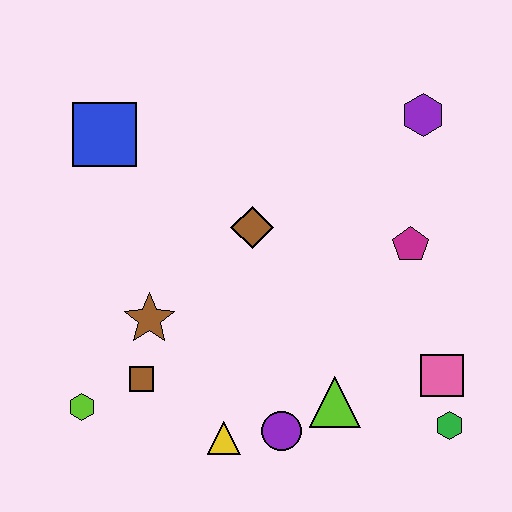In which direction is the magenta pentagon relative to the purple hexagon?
The magenta pentagon is below the purple hexagon.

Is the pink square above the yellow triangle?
Yes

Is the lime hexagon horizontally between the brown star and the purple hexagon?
No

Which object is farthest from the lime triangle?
The blue square is farthest from the lime triangle.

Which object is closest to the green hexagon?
The pink square is closest to the green hexagon.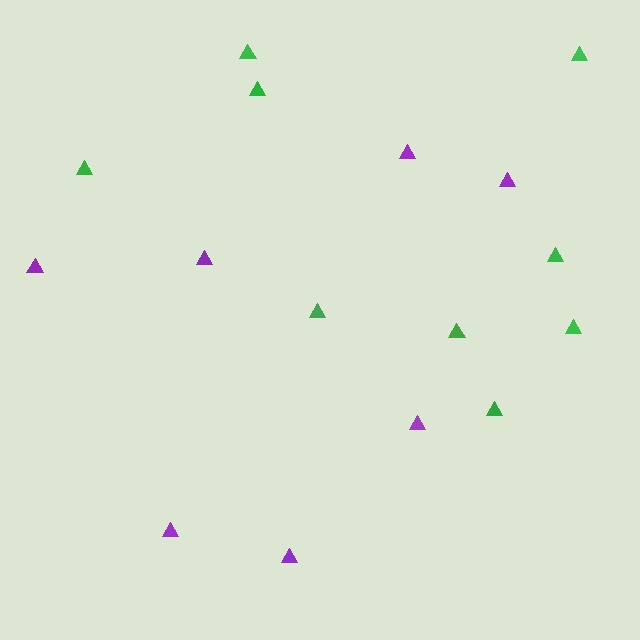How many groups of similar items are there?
There are 2 groups: one group of purple triangles (7) and one group of green triangles (9).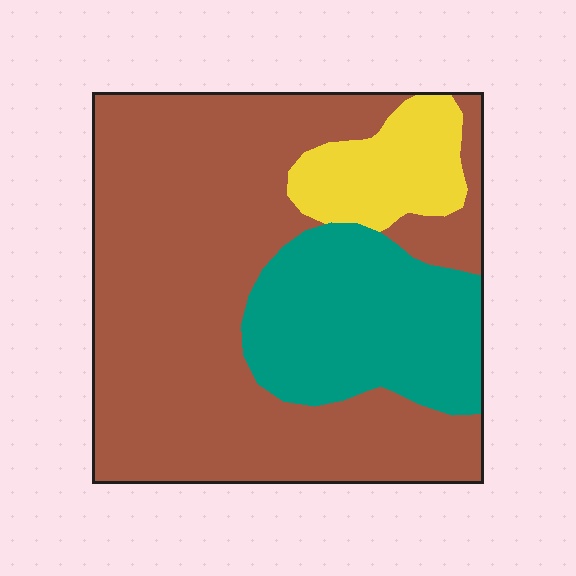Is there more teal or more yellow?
Teal.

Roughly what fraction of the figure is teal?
Teal takes up less than a quarter of the figure.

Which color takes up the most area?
Brown, at roughly 65%.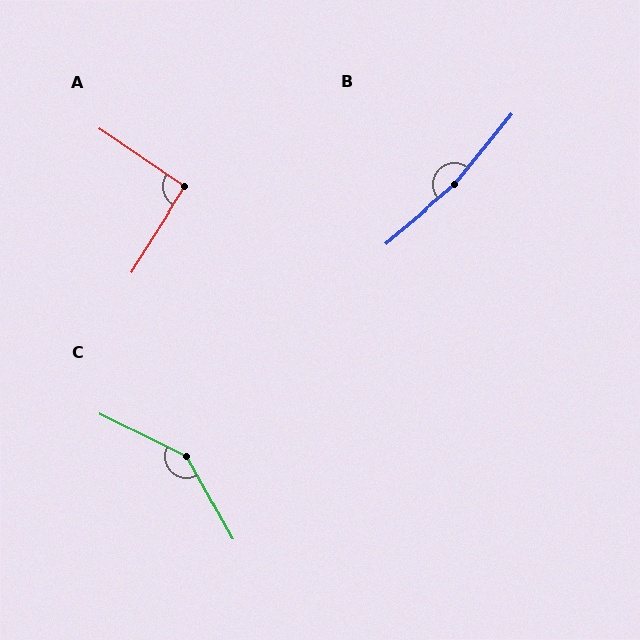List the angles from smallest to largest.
A (92°), C (146°), B (169°).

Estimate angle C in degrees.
Approximately 146 degrees.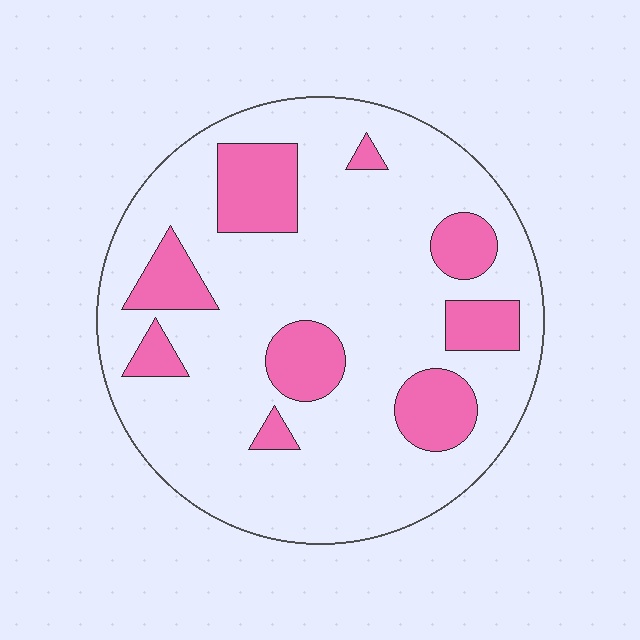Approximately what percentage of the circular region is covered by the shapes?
Approximately 20%.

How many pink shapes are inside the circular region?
9.